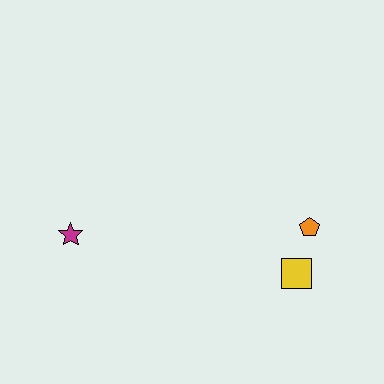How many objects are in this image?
There are 3 objects.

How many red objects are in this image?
There are no red objects.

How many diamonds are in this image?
There are no diamonds.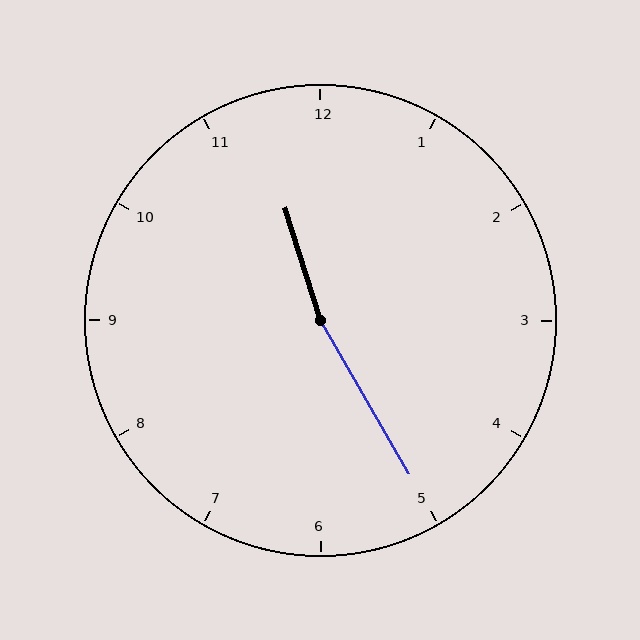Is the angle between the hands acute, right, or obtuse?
It is obtuse.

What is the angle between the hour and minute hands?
Approximately 168 degrees.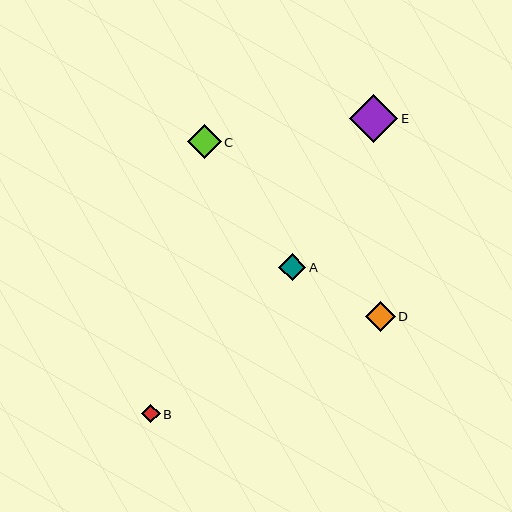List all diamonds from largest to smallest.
From largest to smallest: E, C, D, A, B.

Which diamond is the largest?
Diamond E is the largest with a size of approximately 48 pixels.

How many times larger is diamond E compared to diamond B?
Diamond E is approximately 2.6 times the size of diamond B.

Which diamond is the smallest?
Diamond B is the smallest with a size of approximately 19 pixels.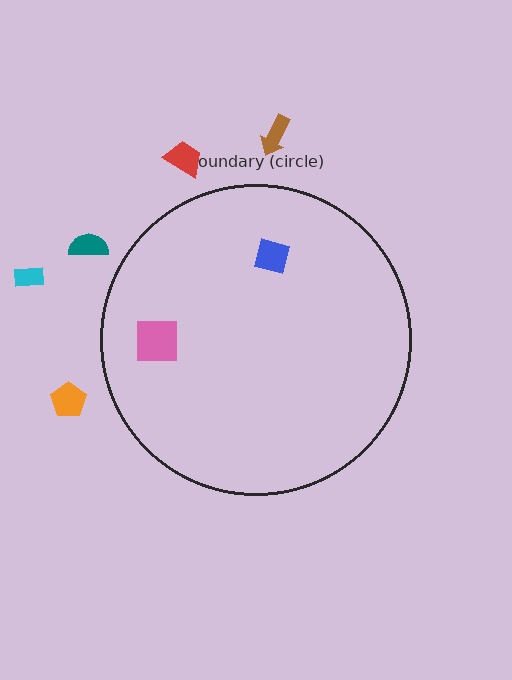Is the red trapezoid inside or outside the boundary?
Outside.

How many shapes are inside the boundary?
2 inside, 5 outside.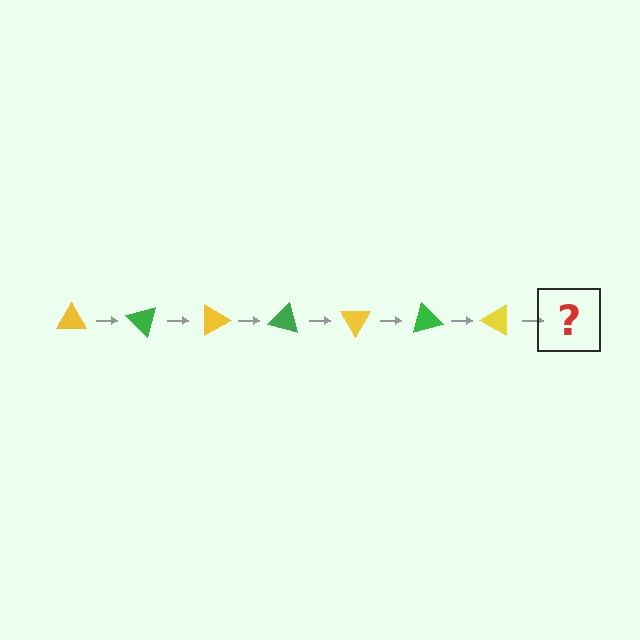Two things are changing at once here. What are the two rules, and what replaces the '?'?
The two rules are that it rotates 45 degrees each step and the color cycles through yellow and green. The '?' should be a green triangle, rotated 315 degrees from the start.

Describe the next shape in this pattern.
It should be a green triangle, rotated 315 degrees from the start.